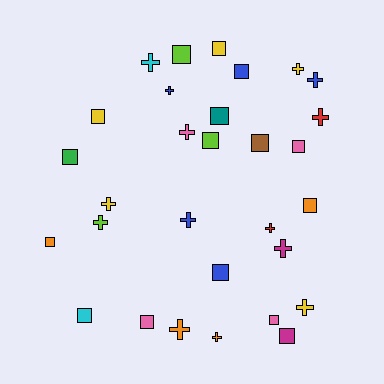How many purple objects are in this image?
There are no purple objects.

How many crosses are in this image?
There are 14 crosses.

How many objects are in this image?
There are 30 objects.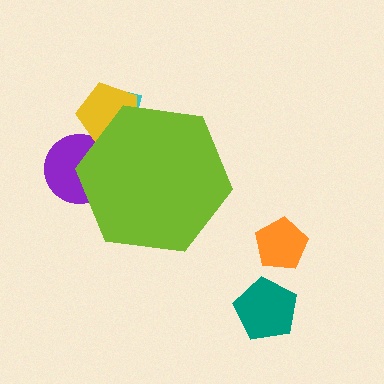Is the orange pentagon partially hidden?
No, the orange pentagon is fully visible.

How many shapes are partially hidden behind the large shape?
3 shapes are partially hidden.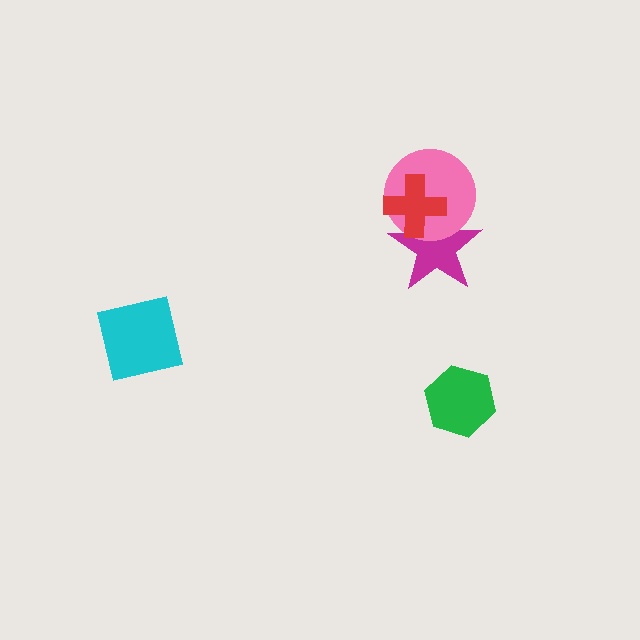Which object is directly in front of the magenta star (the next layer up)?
The pink circle is directly in front of the magenta star.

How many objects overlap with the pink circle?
2 objects overlap with the pink circle.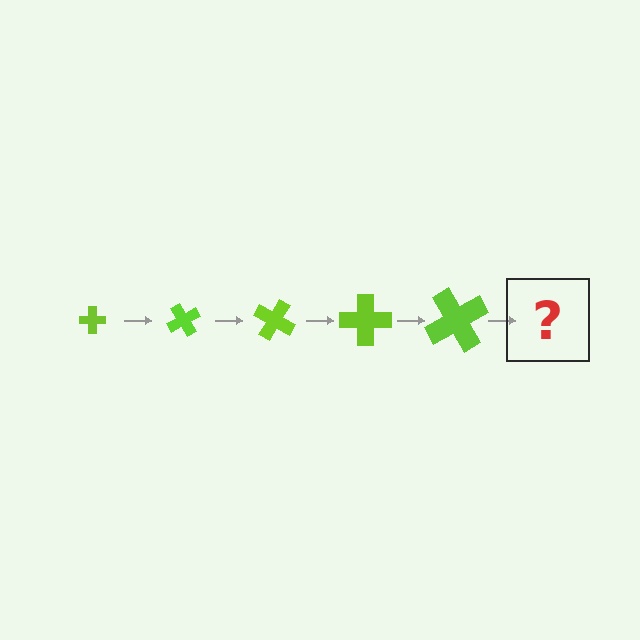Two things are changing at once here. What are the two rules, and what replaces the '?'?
The two rules are that the cross grows larger each step and it rotates 60 degrees each step. The '?' should be a cross, larger than the previous one and rotated 300 degrees from the start.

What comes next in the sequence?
The next element should be a cross, larger than the previous one and rotated 300 degrees from the start.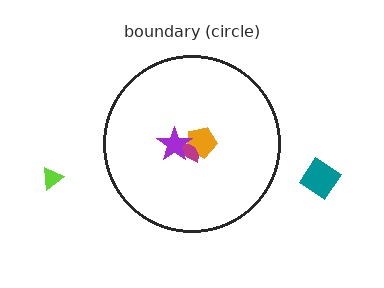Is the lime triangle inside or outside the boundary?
Outside.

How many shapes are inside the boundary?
3 inside, 2 outside.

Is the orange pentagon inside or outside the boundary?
Inside.